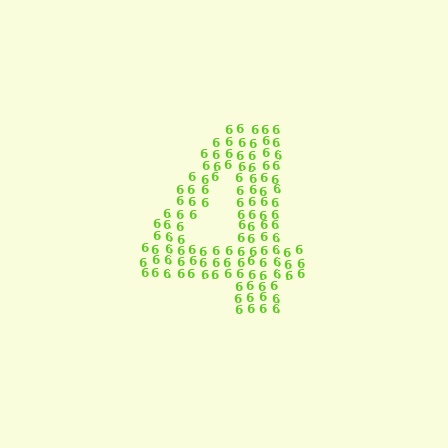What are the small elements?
The small elements are digit 6's.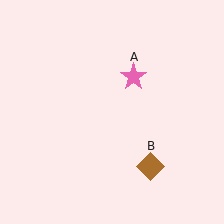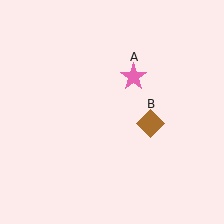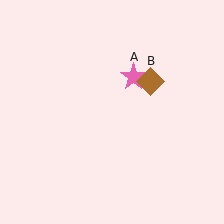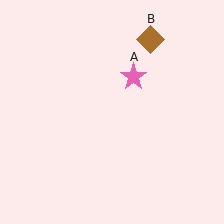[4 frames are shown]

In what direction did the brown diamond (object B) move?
The brown diamond (object B) moved up.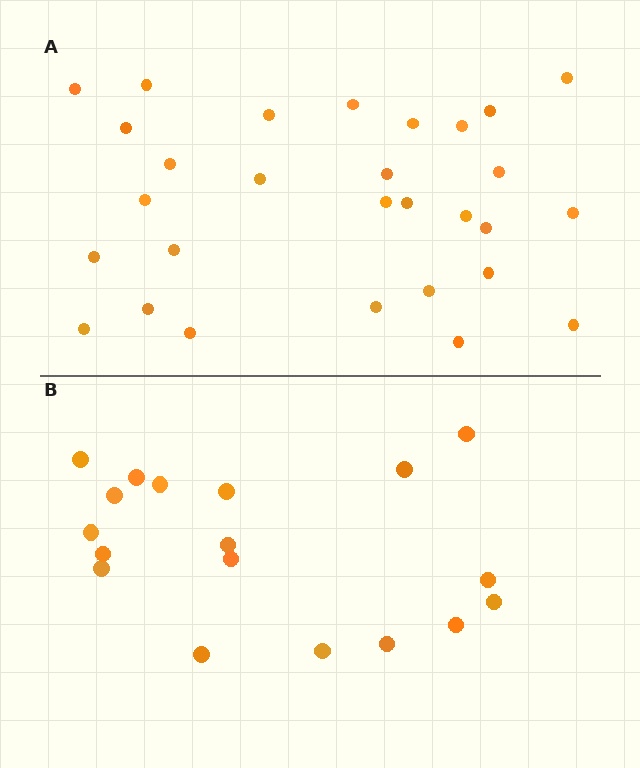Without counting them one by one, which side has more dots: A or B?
Region A (the top region) has more dots.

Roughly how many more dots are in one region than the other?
Region A has roughly 12 or so more dots than region B.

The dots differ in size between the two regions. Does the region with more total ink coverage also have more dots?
No. Region B has more total ink coverage because its dots are larger, but region A actually contains more individual dots. Total area can be misleading — the number of items is what matters here.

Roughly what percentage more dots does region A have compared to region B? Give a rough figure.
About 60% more.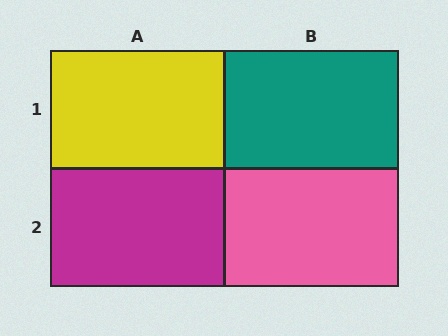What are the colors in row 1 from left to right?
Yellow, teal.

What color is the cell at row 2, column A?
Magenta.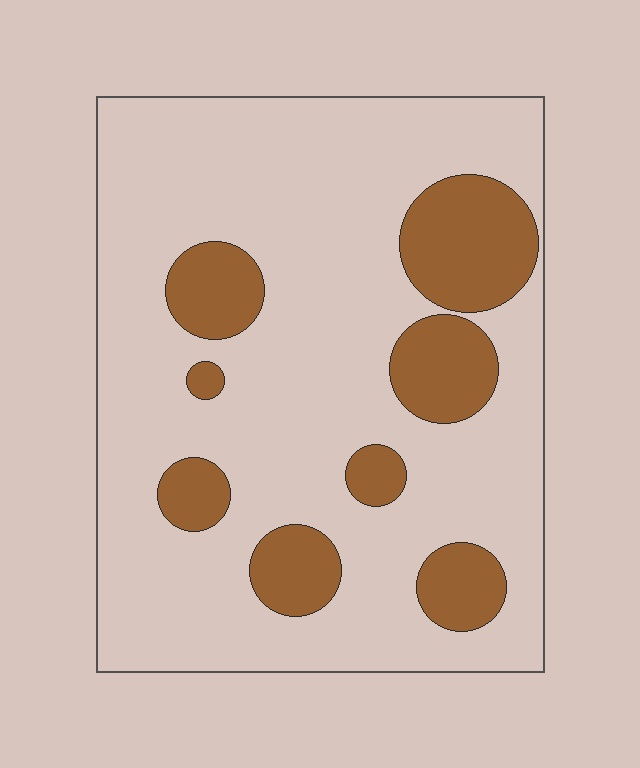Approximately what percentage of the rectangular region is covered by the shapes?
Approximately 20%.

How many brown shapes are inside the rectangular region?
8.